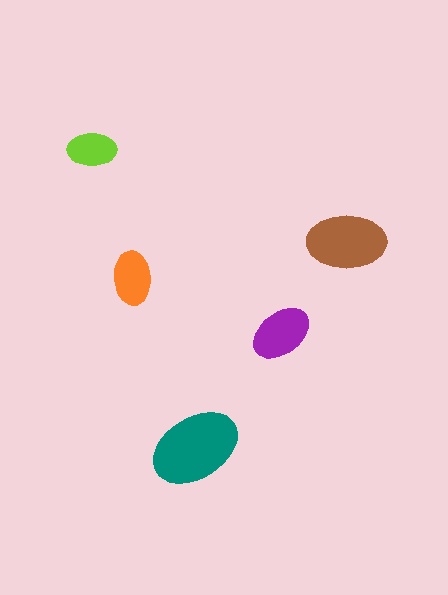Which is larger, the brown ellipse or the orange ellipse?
The brown one.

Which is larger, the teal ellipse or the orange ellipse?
The teal one.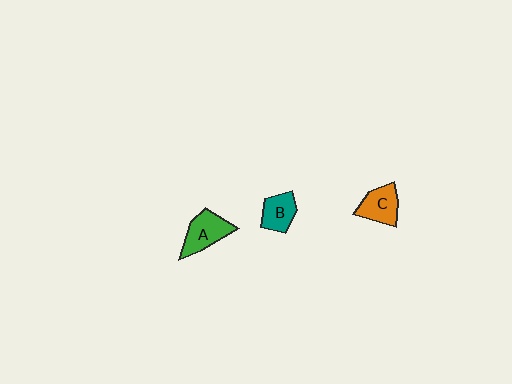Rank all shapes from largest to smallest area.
From largest to smallest: A (green), C (orange), B (teal).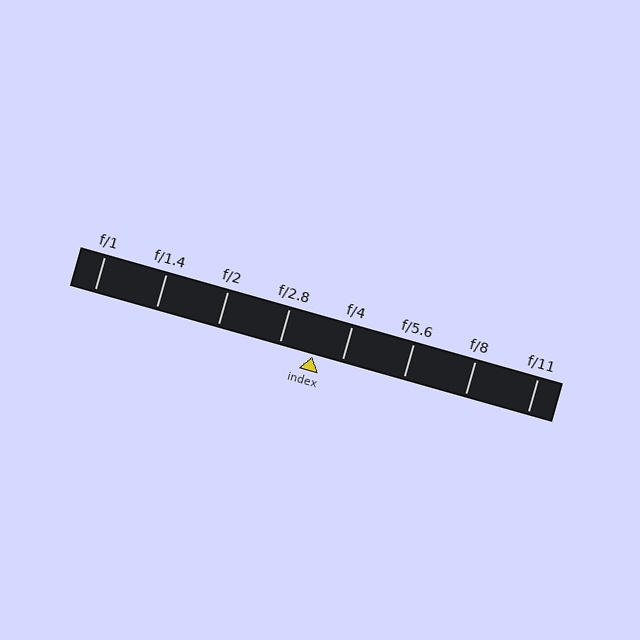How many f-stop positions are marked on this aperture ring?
There are 8 f-stop positions marked.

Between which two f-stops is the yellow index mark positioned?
The index mark is between f/2.8 and f/4.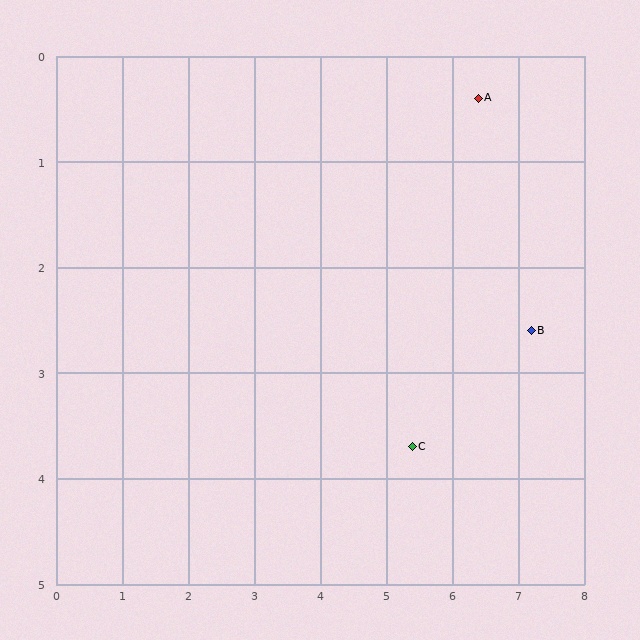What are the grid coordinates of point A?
Point A is at approximately (6.4, 0.4).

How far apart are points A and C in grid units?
Points A and C are about 3.4 grid units apart.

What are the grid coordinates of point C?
Point C is at approximately (5.4, 3.7).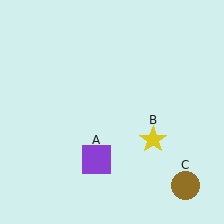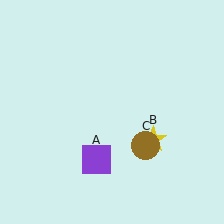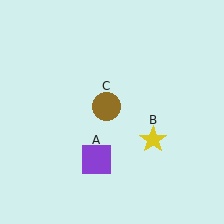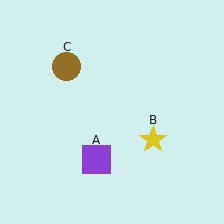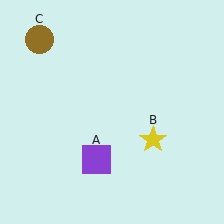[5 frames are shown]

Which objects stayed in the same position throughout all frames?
Purple square (object A) and yellow star (object B) remained stationary.